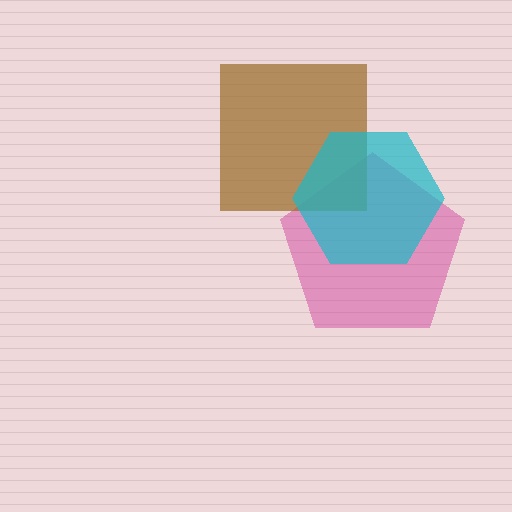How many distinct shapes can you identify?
There are 3 distinct shapes: a magenta pentagon, a brown square, a cyan hexagon.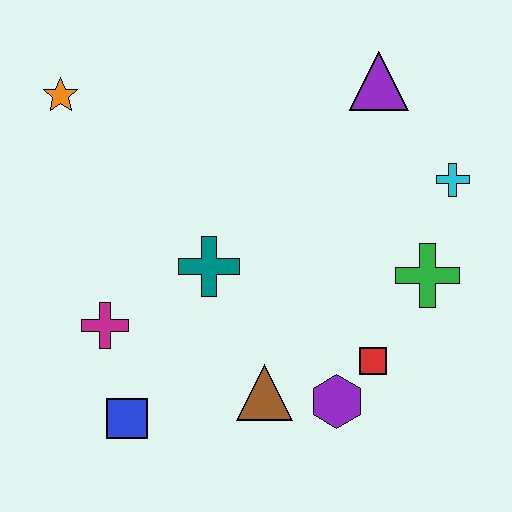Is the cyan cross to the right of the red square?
Yes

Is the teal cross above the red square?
Yes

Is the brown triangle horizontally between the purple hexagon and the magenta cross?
Yes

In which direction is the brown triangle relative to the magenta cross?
The brown triangle is to the right of the magenta cross.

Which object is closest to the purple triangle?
The cyan cross is closest to the purple triangle.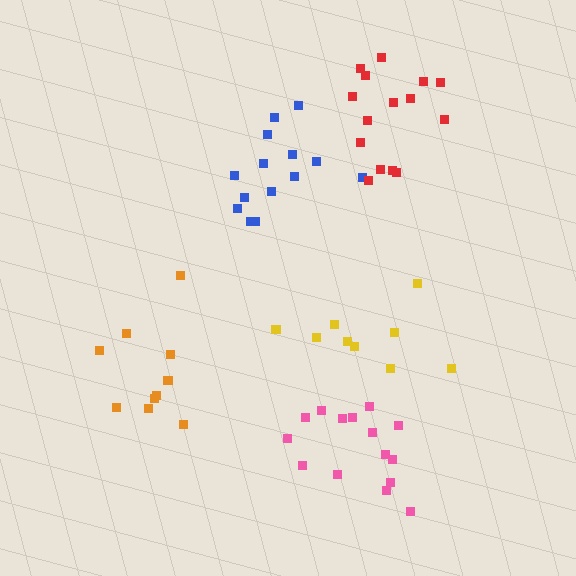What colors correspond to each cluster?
The clusters are colored: yellow, orange, blue, pink, red.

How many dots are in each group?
Group 1: 9 dots, Group 2: 10 dots, Group 3: 14 dots, Group 4: 15 dots, Group 5: 15 dots (63 total).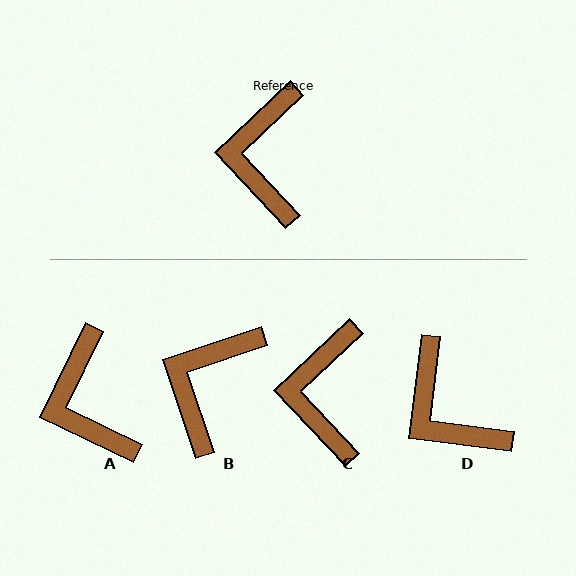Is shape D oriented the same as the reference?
No, it is off by about 40 degrees.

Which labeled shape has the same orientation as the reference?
C.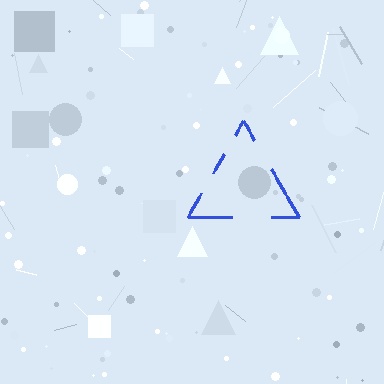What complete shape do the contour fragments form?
The contour fragments form a triangle.